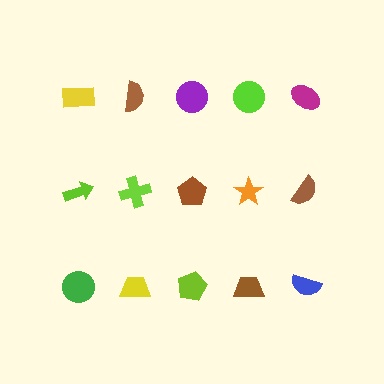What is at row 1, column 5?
A magenta ellipse.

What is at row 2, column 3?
A brown pentagon.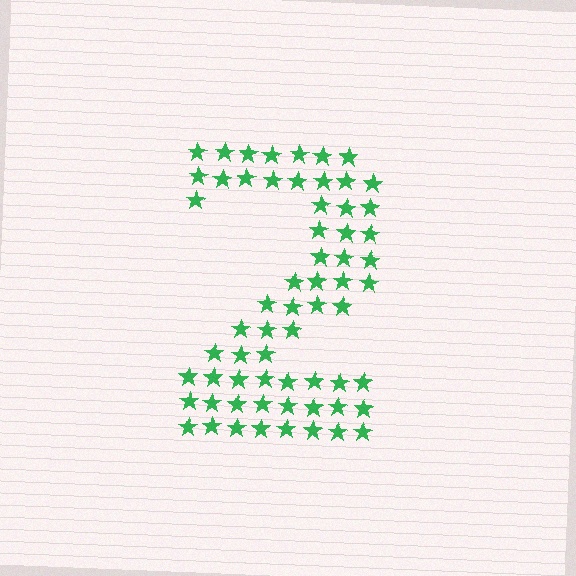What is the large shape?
The large shape is the digit 2.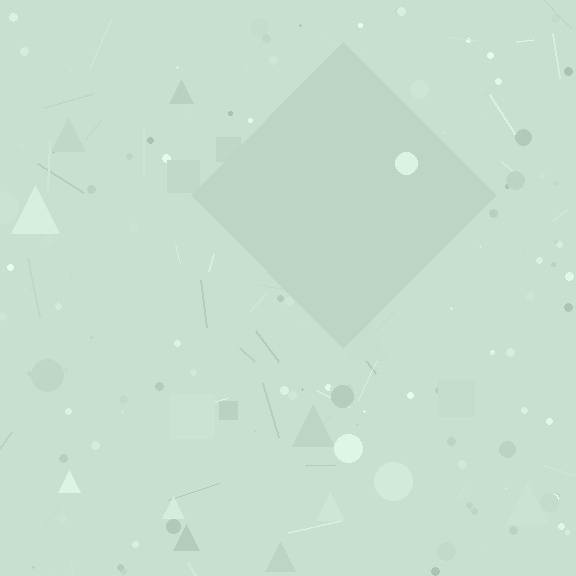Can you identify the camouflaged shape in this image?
The camouflaged shape is a diamond.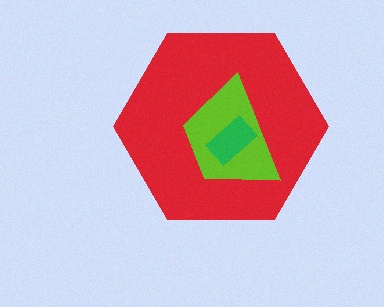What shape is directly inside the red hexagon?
The lime trapezoid.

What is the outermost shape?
The red hexagon.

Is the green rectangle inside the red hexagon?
Yes.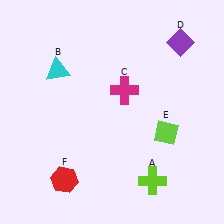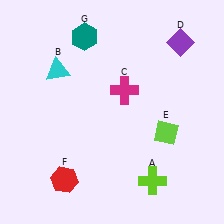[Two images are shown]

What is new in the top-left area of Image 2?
A teal hexagon (G) was added in the top-left area of Image 2.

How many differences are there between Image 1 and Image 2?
There is 1 difference between the two images.